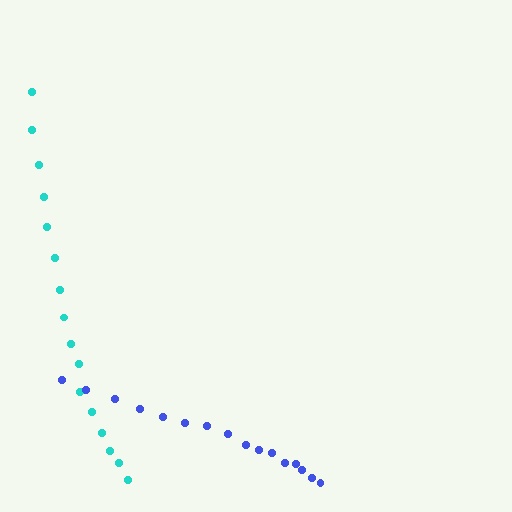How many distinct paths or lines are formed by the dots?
There are 2 distinct paths.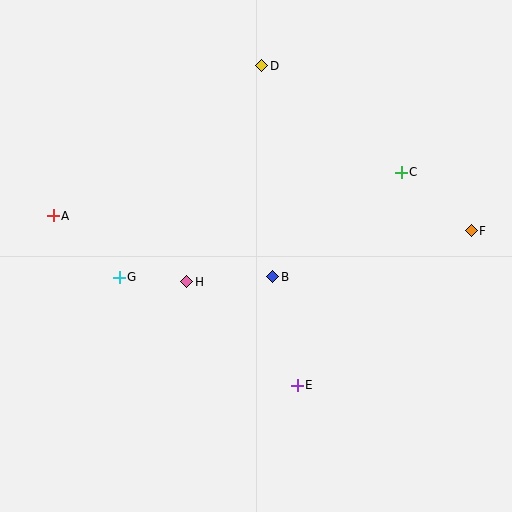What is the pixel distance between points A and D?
The distance between A and D is 257 pixels.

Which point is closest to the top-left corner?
Point A is closest to the top-left corner.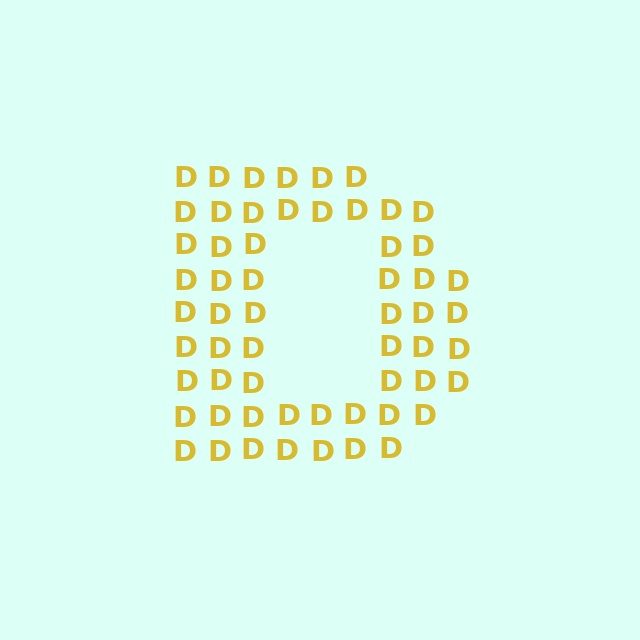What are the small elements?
The small elements are letter D's.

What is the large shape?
The large shape is the letter D.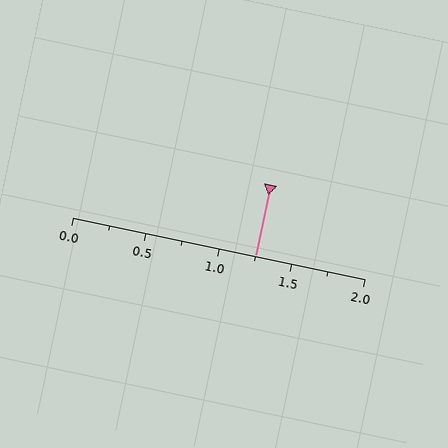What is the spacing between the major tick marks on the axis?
The major ticks are spaced 0.5 apart.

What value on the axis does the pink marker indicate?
The marker indicates approximately 1.25.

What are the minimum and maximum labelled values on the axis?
The axis runs from 0.0 to 2.0.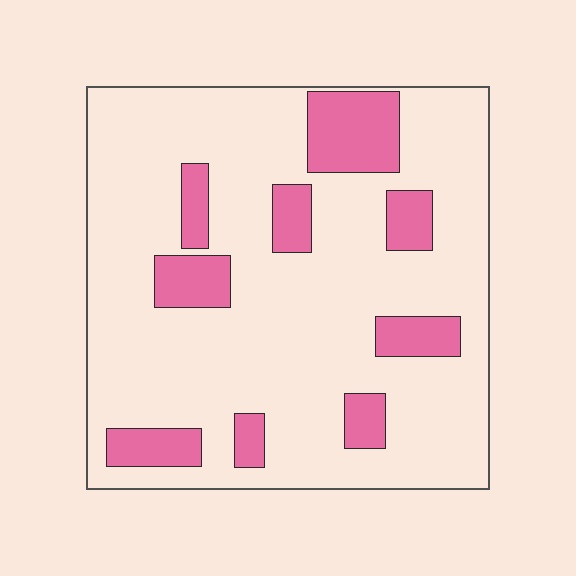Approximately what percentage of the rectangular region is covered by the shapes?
Approximately 20%.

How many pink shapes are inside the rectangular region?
9.